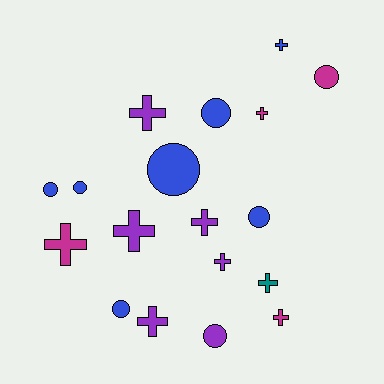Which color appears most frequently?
Blue, with 7 objects.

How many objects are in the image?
There are 18 objects.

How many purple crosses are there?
There are 5 purple crosses.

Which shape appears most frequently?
Cross, with 10 objects.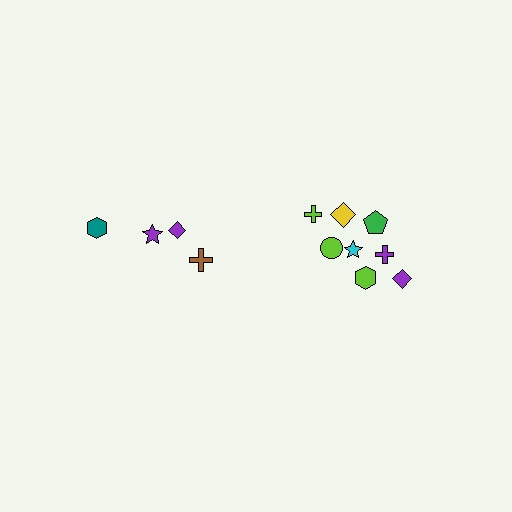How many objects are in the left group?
There are 4 objects.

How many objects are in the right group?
There are 8 objects.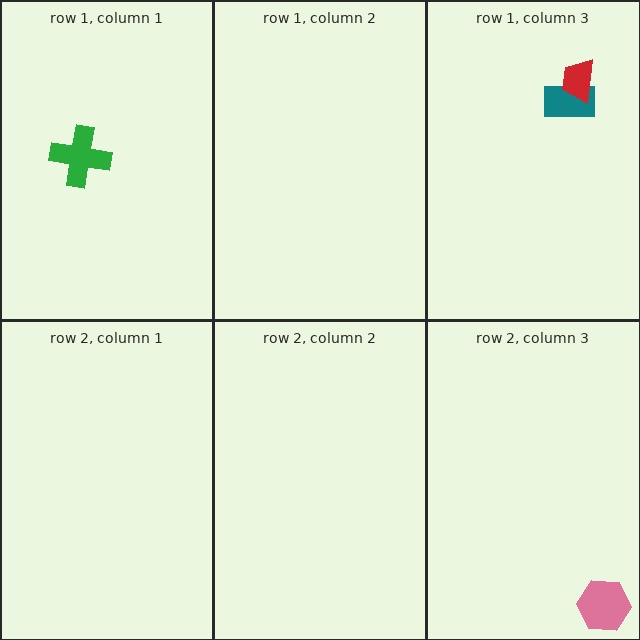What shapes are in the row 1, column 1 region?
The green cross.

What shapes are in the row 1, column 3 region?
The teal rectangle, the red trapezoid.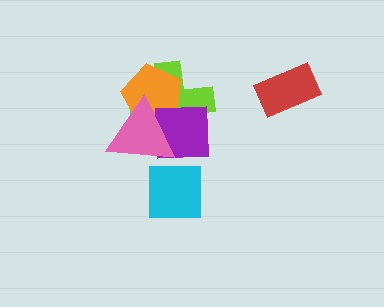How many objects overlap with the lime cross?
3 objects overlap with the lime cross.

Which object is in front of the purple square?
The pink triangle is in front of the purple square.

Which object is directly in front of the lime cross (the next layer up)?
The orange pentagon is directly in front of the lime cross.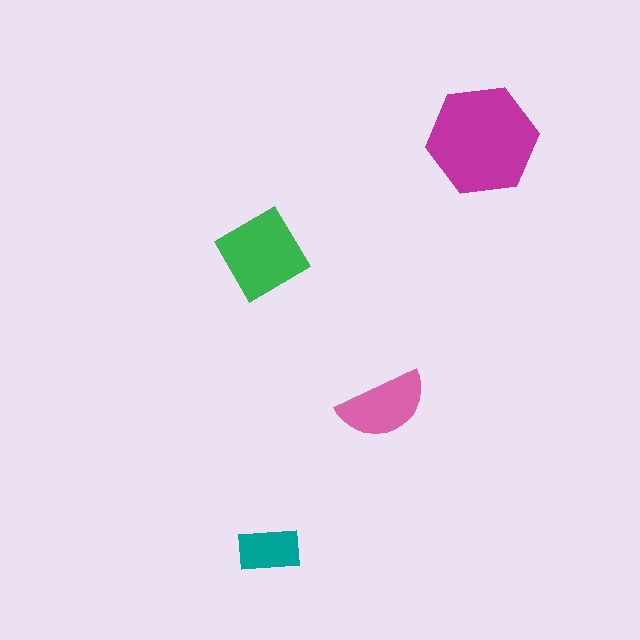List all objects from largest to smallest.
The magenta hexagon, the green diamond, the pink semicircle, the teal rectangle.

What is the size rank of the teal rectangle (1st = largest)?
4th.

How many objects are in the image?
There are 4 objects in the image.